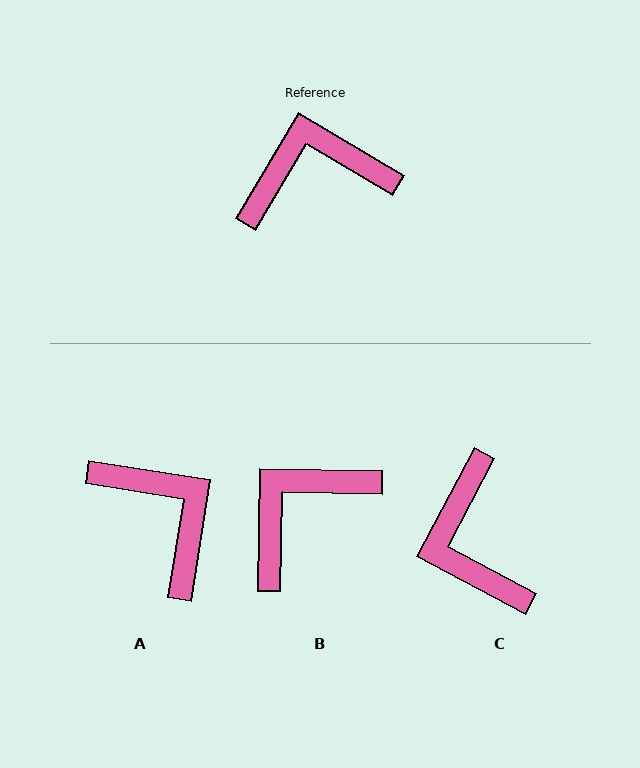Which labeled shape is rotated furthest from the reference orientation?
C, about 93 degrees away.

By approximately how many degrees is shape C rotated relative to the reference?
Approximately 93 degrees counter-clockwise.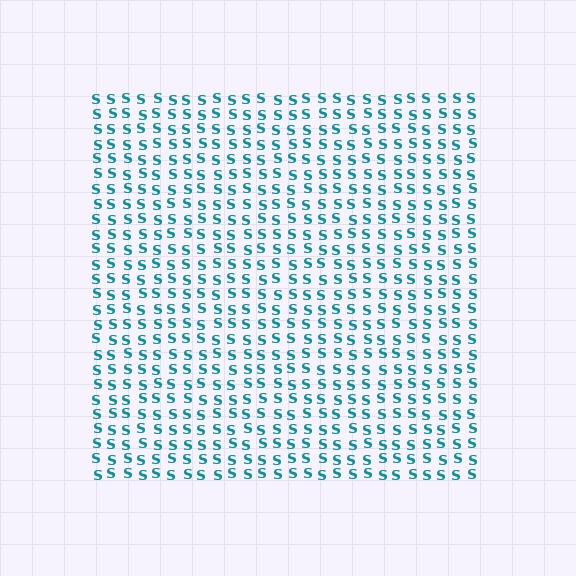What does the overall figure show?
The overall figure shows a square.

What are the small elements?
The small elements are letter S's.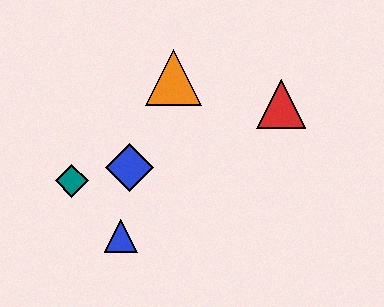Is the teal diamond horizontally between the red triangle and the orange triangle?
No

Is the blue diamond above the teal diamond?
Yes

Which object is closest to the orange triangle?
The blue diamond is closest to the orange triangle.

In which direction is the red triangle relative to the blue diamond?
The red triangle is to the right of the blue diamond.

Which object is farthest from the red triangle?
The teal diamond is farthest from the red triangle.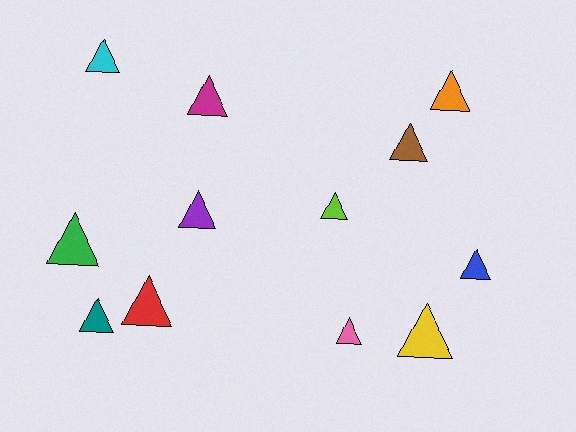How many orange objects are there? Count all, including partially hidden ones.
There is 1 orange object.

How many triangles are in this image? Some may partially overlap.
There are 12 triangles.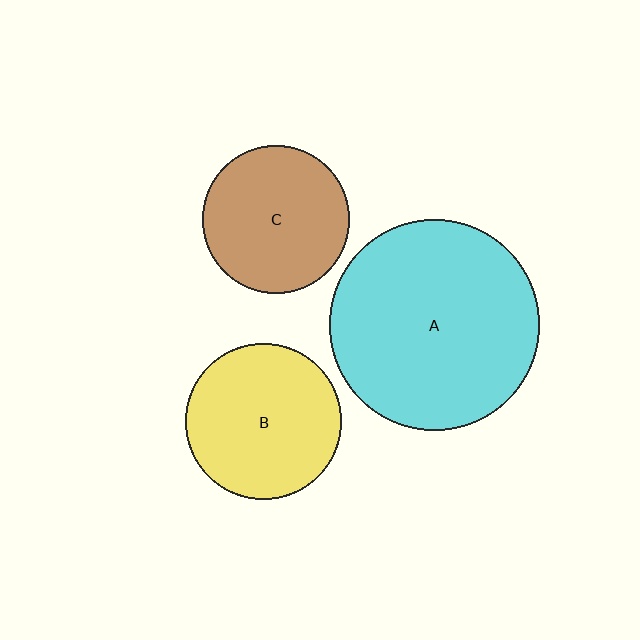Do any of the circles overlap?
No, none of the circles overlap.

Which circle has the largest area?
Circle A (cyan).